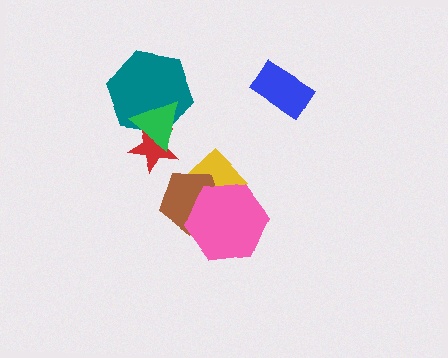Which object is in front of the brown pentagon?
The pink hexagon is in front of the brown pentagon.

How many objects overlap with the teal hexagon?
2 objects overlap with the teal hexagon.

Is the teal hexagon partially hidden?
Yes, it is partially covered by another shape.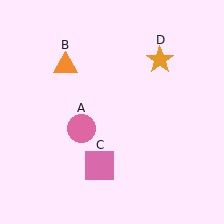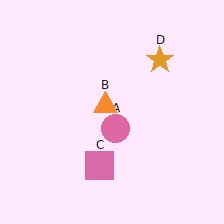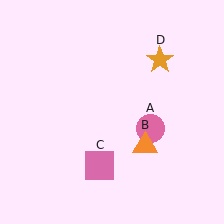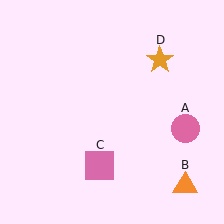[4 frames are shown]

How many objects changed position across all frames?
2 objects changed position: pink circle (object A), orange triangle (object B).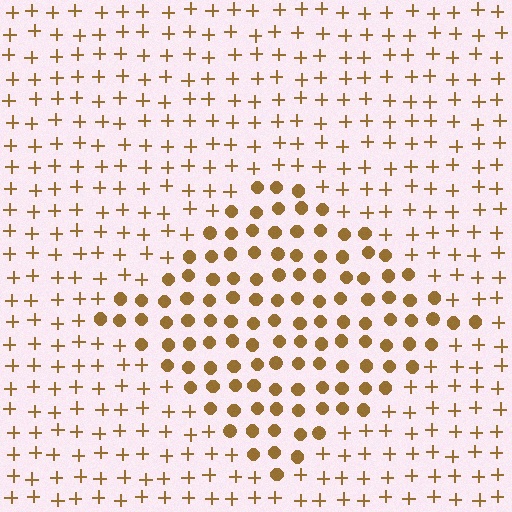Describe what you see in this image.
The image is filled with small brown elements arranged in a uniform grid. A diamond-shaped region contains circles, while the surrounding area contains plus signs. The boundary is defined purely by the change in element shape.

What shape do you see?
I see a diamond.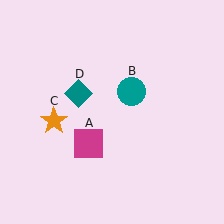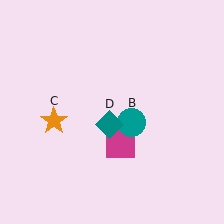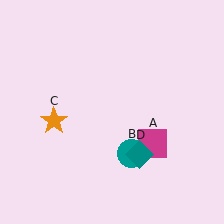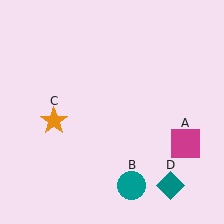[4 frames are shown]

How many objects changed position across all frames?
3 objects changed position: magenta square (object A), teal circle (object B), teal diamond (object D).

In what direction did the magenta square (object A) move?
The magenta square (object A) moved right.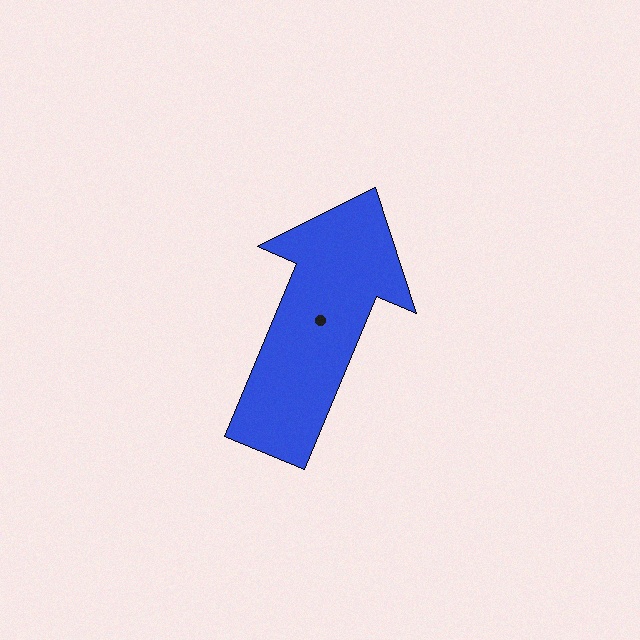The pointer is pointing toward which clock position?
Roughly 1 o'clock.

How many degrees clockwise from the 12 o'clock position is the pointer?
Approximately 23 degrees.